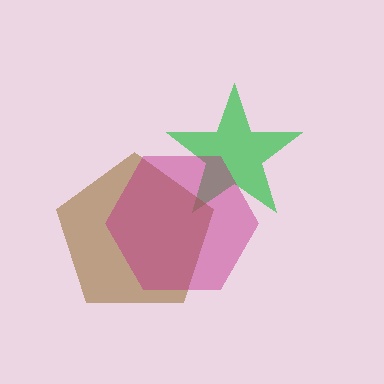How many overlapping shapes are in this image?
There are 3 overlapping shapes in the image.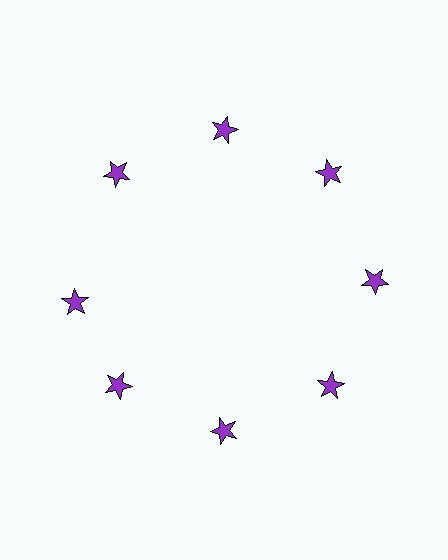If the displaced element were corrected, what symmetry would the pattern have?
It would have 8-fold rotational symmetry — the pattern would map onto itself every 45 degrees.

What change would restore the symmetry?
The symmetry would be restored by rotating it back into even spacing with its neighbors so that all 8 stars sit at equal angles and equal distance from the center.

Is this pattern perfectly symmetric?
No. The 8 purple stars are arranged in a ring, but one element near the 9 o'clock position is rotated out of alignment along the ring, breaking the 8-fold rotational symmetry.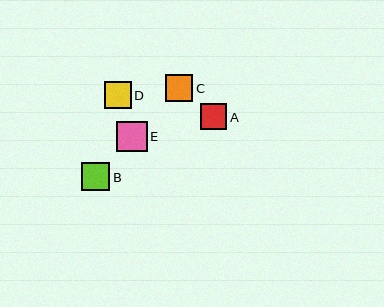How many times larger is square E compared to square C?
Square E is approximately 1.1 times the size of square C.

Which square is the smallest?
Square A is the smallest with a size of approximately 26 pixels.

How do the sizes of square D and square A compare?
Square D and square A are approximately the same size.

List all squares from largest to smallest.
From largest to smallest: E, B, C, D, A.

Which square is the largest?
Square E is the largest with a size of approximately 31 pixels.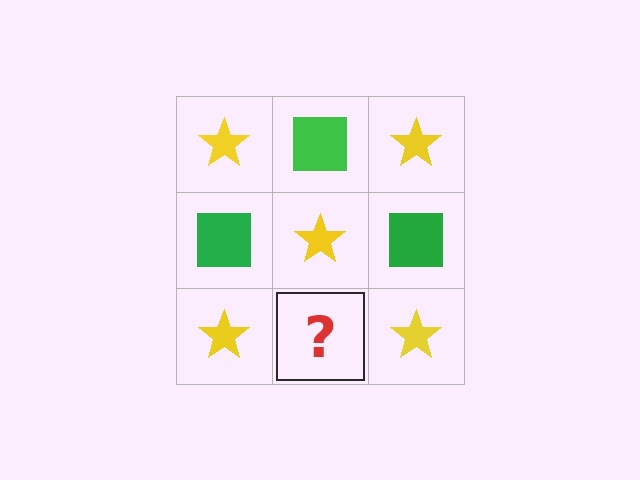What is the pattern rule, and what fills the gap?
The rule is that it alternates yellow star and green square in a checkerboard pattern. The gap should be filled with a green square.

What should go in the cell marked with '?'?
The missing cell should contain a green square.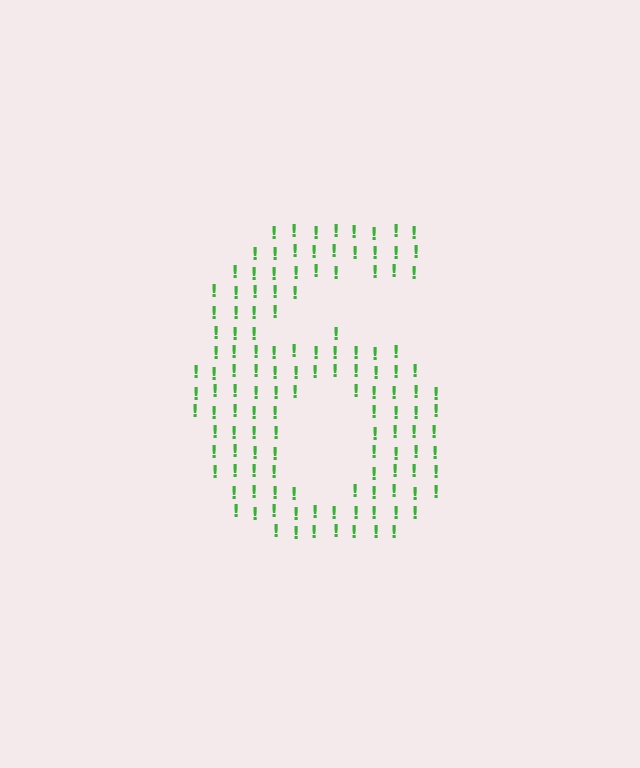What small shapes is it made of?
It is made of small exclamation marks.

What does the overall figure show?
The overall figure shows the digit 6.